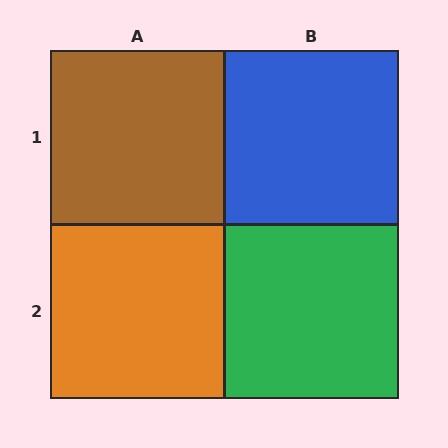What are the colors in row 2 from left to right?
Orange, green.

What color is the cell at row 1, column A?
Brown.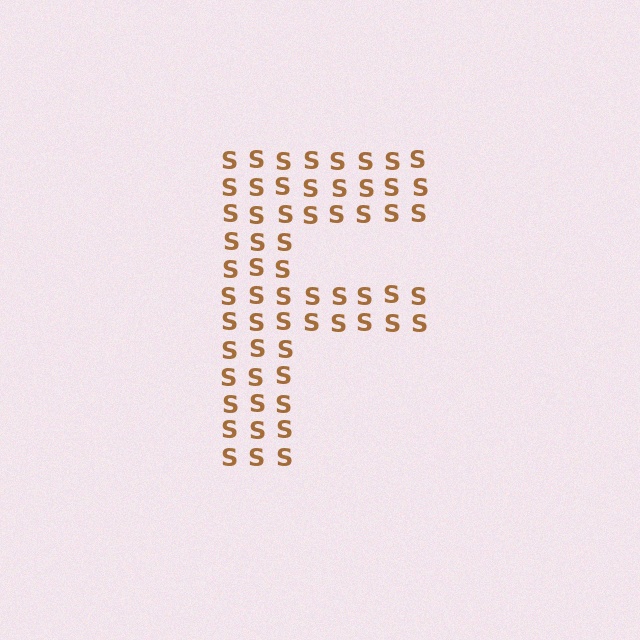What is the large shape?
The large shape is the letter F.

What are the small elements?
The small elements are letter S's.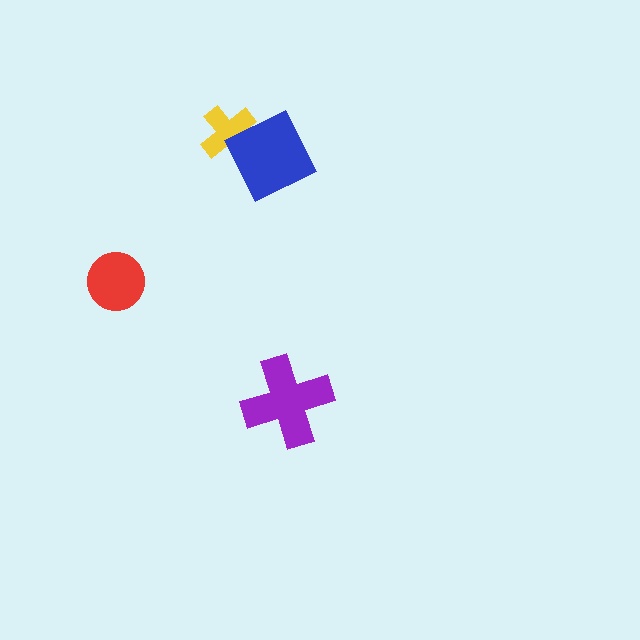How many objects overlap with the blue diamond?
1 object overlaps with the blue diamond.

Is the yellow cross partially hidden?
Yes, it is partially covered by another shape.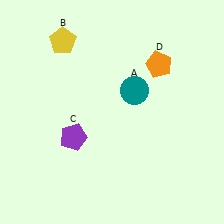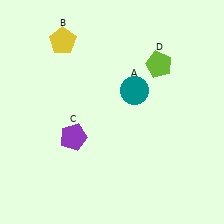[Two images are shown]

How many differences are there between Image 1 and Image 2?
There is 1 difference between the two images.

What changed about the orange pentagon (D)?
In Image 1, D is orange. In Image 2, it changed to lime.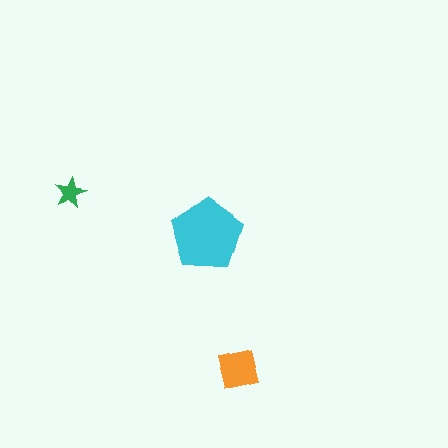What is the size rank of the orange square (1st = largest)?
2nd.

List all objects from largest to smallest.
The cyan pentagon, the orange square, the green star.